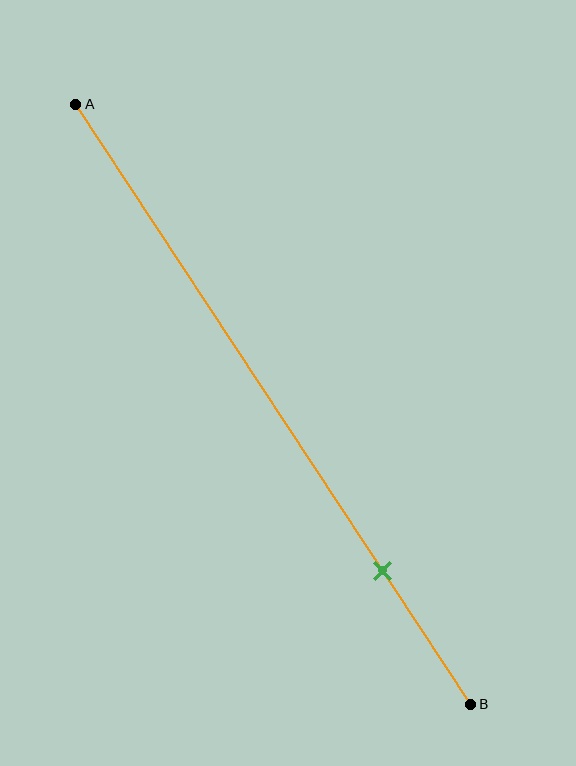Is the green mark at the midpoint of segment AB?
No, the mark is at about 80% from A, not at the 50% midpoint.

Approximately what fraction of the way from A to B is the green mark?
The green mark is approximately 80% of the way from A to B.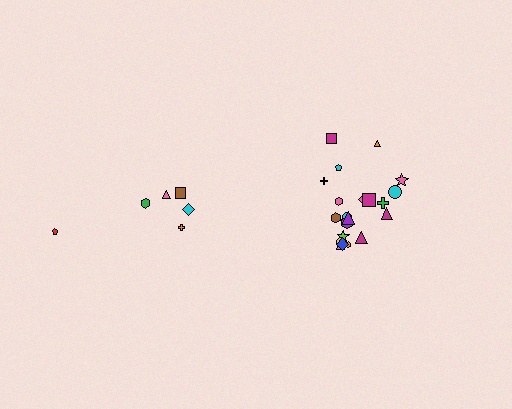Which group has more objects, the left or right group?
The right group.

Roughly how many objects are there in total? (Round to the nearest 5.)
Roughly 30 objects in total.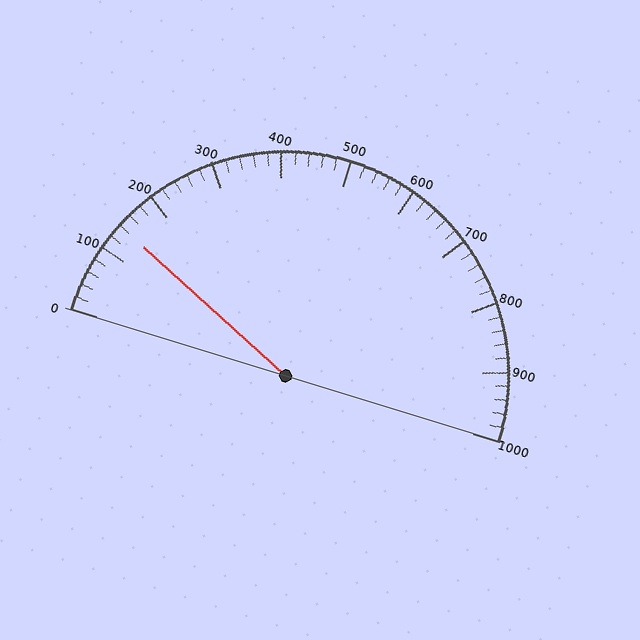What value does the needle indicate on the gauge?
The needle indicates approximately 140.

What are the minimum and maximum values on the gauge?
The gauge ranges from 0 to 1000.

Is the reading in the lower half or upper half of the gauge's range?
The reading is in the lower half of the range (0 to 1000).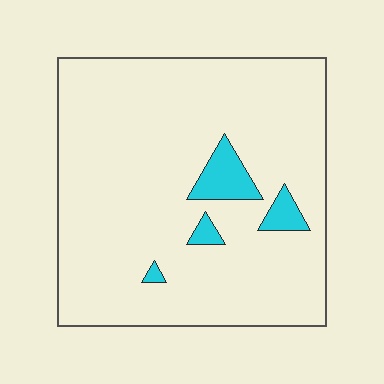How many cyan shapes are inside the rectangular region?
4.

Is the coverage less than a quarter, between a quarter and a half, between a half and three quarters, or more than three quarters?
Less than a quarter.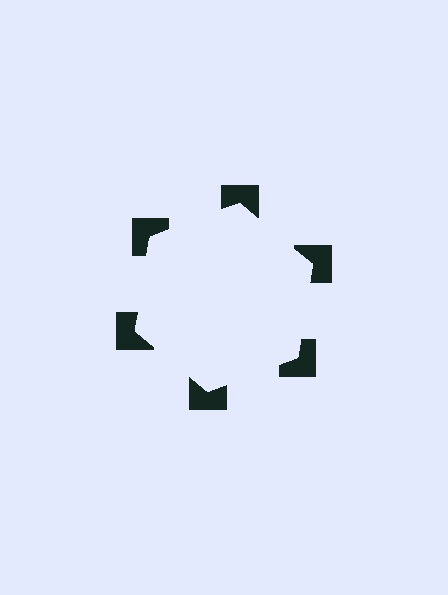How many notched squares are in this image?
There are 6 — one at each vertex of the illusory hexagon.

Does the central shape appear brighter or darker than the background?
It typically appears slightly brighter than the background, even though no actual brightness change is drawn.